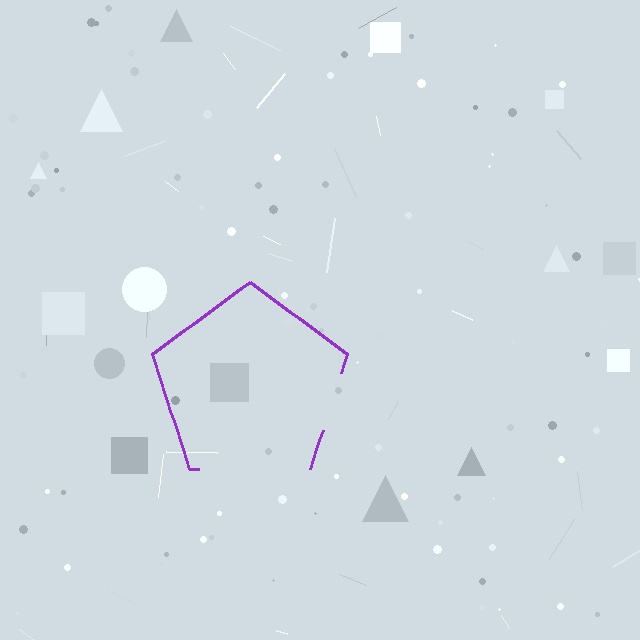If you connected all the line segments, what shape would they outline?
They would outline a pentagon.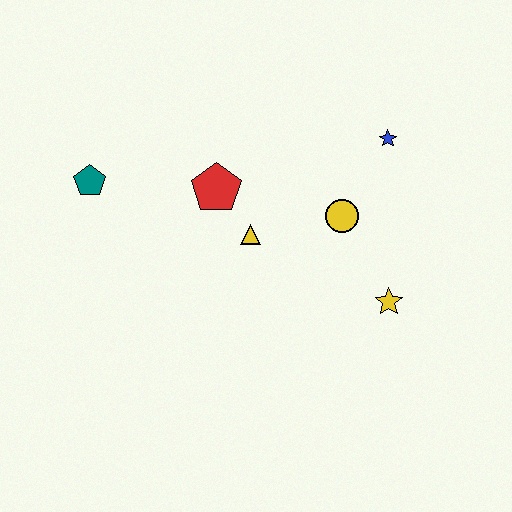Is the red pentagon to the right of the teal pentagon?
Yes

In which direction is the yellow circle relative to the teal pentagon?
The yellow circle is to the right of the teal pentagon.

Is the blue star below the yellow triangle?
No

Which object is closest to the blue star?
The yellow circle is closest to the blue star.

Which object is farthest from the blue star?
The teal pentagon is farthest from the blue star.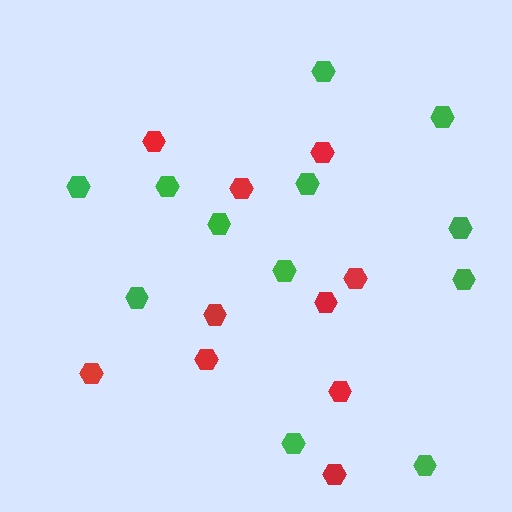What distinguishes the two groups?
There are 2 groups: one group of red hexagons (10) and one group of green hexagons (12).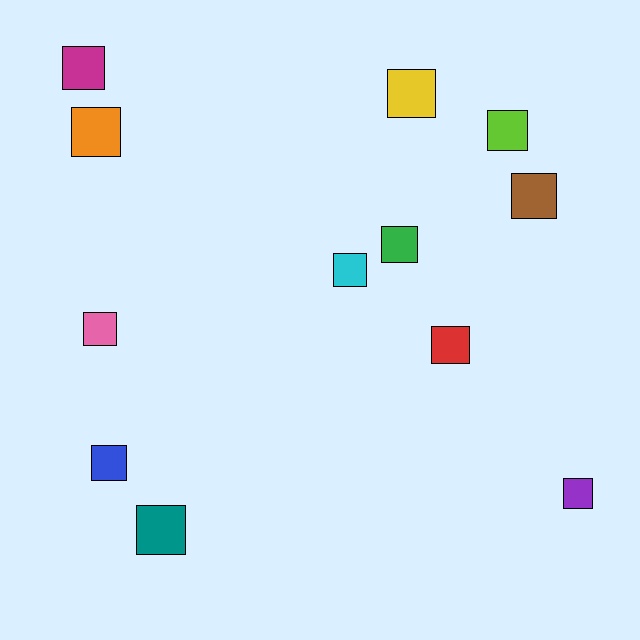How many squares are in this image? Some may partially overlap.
There are 12 squares.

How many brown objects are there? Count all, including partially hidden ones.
There is 1 brown object.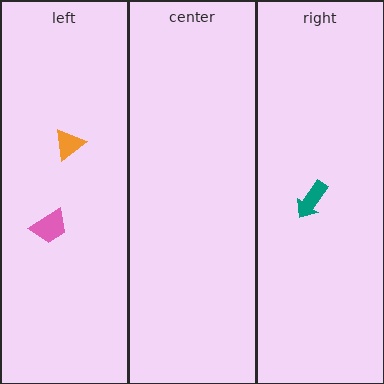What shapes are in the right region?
The teal arrow.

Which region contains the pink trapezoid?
The left region.